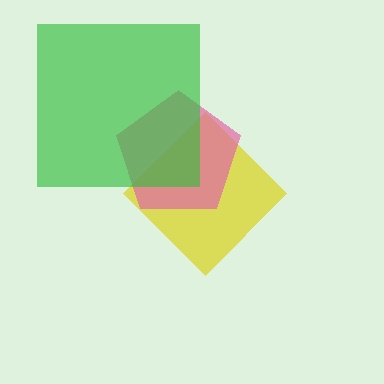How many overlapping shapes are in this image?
There are 3 overlapping shapes in the image.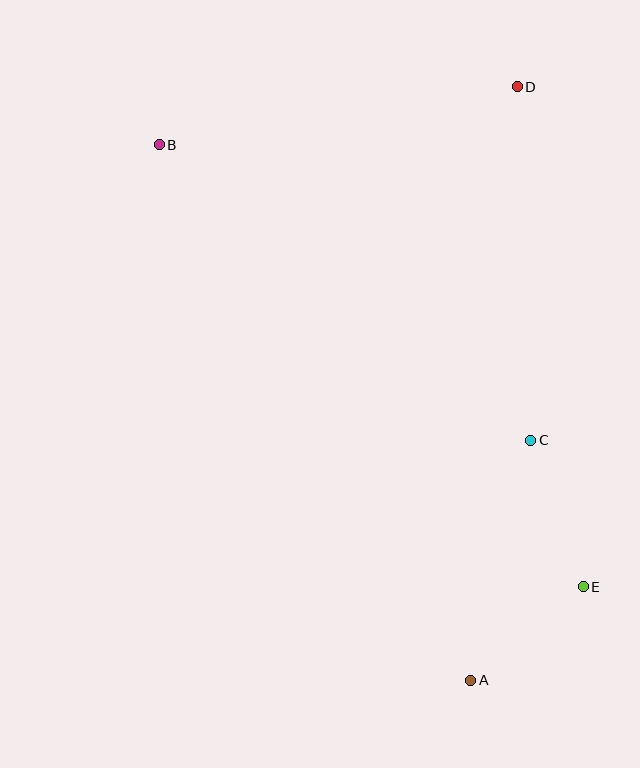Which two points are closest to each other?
Points A and E are closest to each other.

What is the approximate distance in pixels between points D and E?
The distance between D and E is approximately 505 pixels.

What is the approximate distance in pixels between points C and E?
The distance between C and E is approximately 156 pixels.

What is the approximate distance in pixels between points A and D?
The distance between A and D is approximately 595 pixels.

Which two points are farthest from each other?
Points A and B are farthest from each other.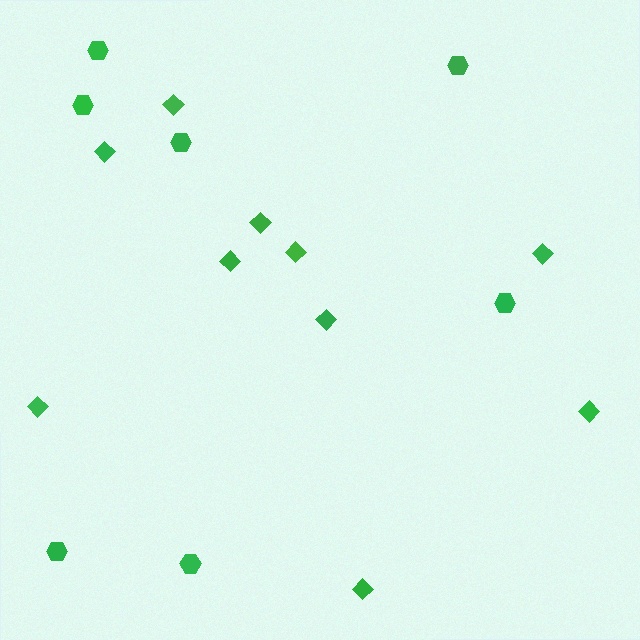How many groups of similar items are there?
There are 2 groups: one group of hexagons (7) and one group of diamonds (10).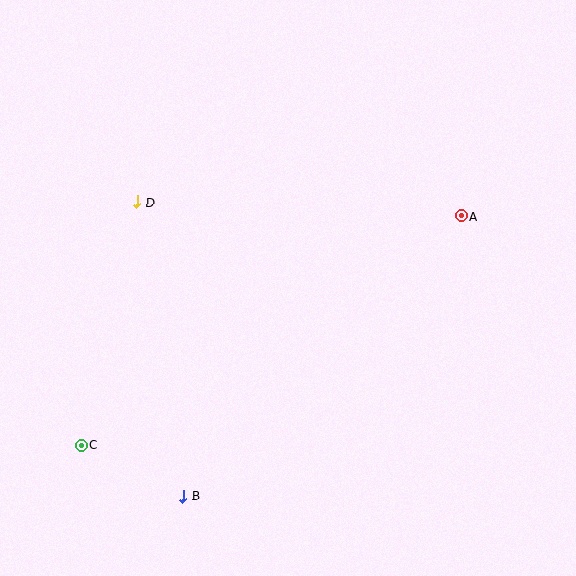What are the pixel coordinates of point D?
Point D is at (137, 202).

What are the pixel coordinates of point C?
Point C is at (81, 445).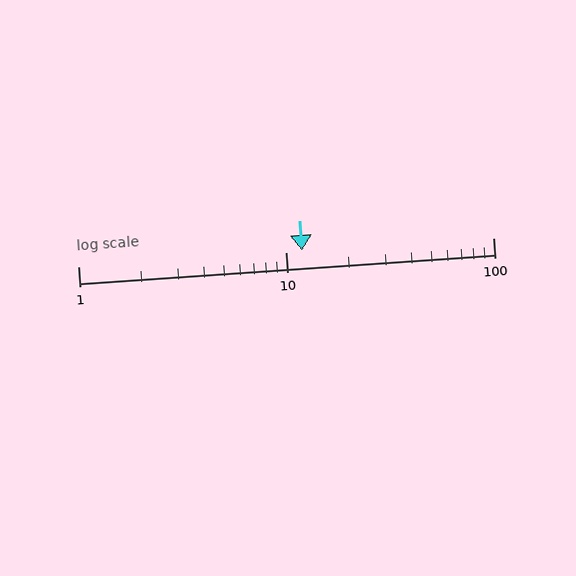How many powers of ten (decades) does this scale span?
The scale spans 2 decades, from 1 to 100.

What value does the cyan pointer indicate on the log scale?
The pointer indicates approximately 12.